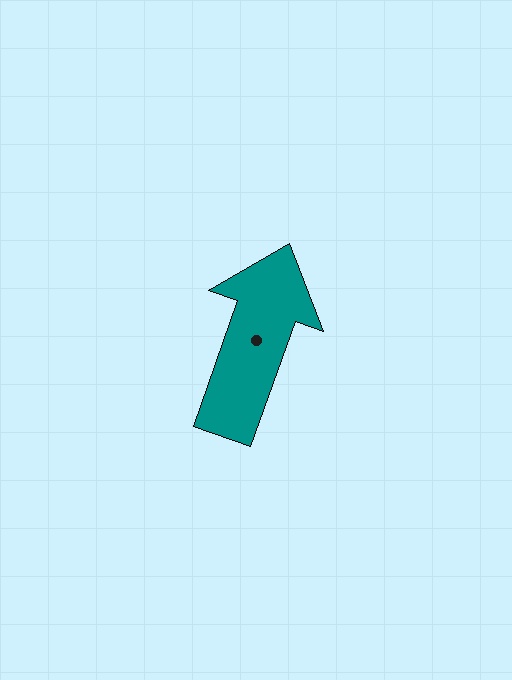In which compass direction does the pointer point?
North.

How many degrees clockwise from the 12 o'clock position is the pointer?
Approximately 19 degrees.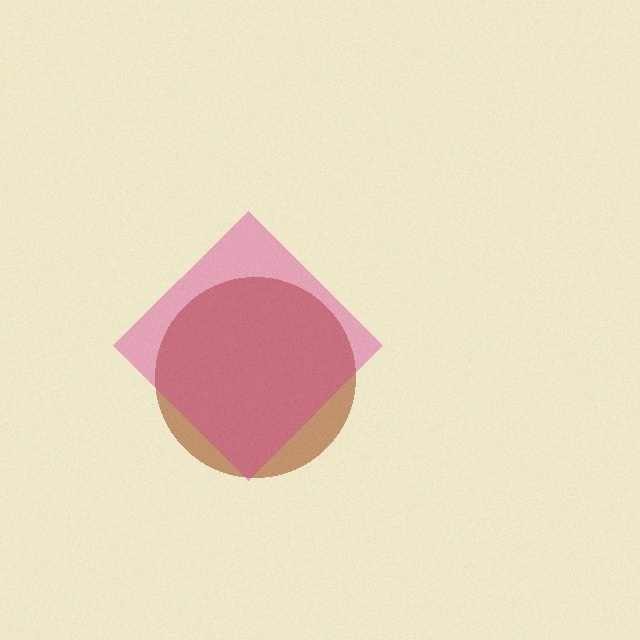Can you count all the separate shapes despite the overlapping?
Yes, there are 2 separate shapes.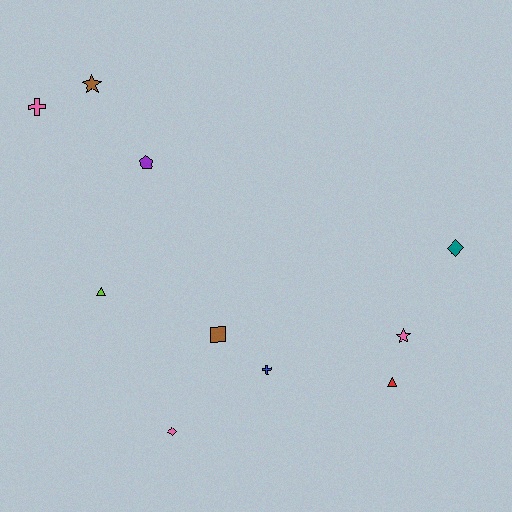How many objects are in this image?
There are 10 objects.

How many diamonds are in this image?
There are 2 diamonds.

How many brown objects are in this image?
There are 2 brown objects.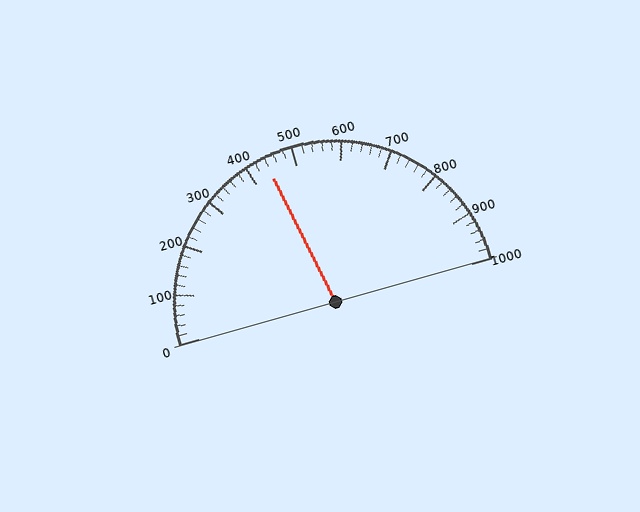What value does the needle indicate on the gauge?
The needle indicates approximately 440.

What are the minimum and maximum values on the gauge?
The gauge ranges from 0 to 1000.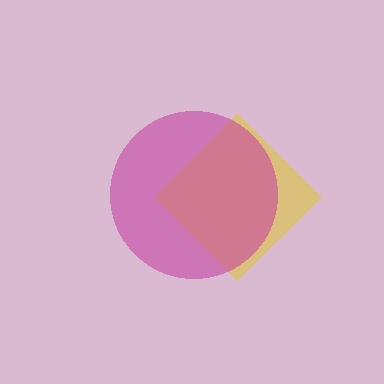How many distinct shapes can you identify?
There are 2 distinct shapes: a yellow diamond, a magenta circle.